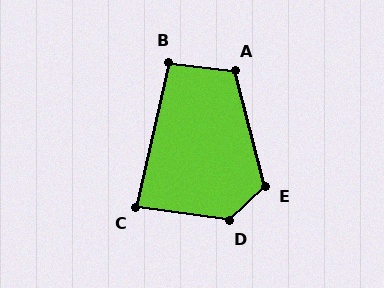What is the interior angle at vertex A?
Approximately 112 degrees (obtuse).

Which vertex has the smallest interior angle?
C, at approximately 85 degrees.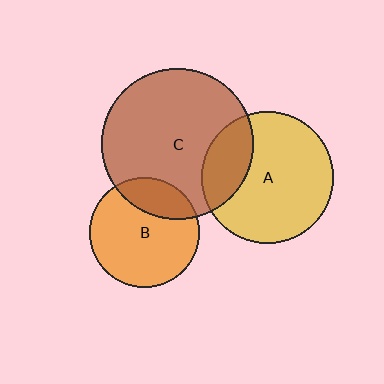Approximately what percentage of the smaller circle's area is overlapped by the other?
Approximately 25%.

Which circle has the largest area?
Circle C (brown).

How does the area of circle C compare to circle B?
Approximately 1.9 times.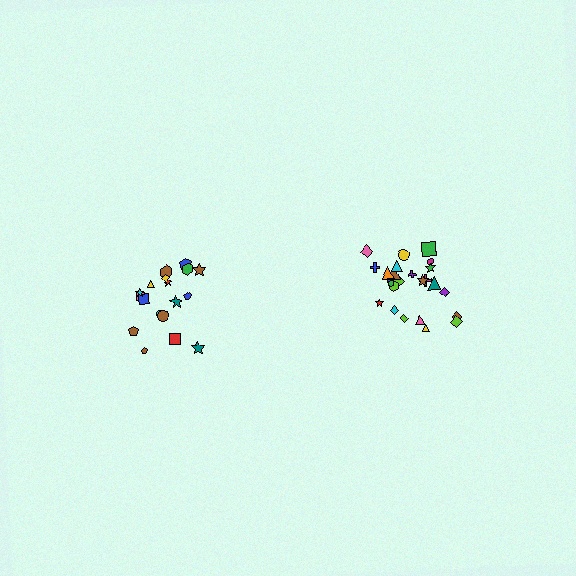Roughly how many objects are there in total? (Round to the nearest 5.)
Roughly 45 objects in total.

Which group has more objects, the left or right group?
The right group.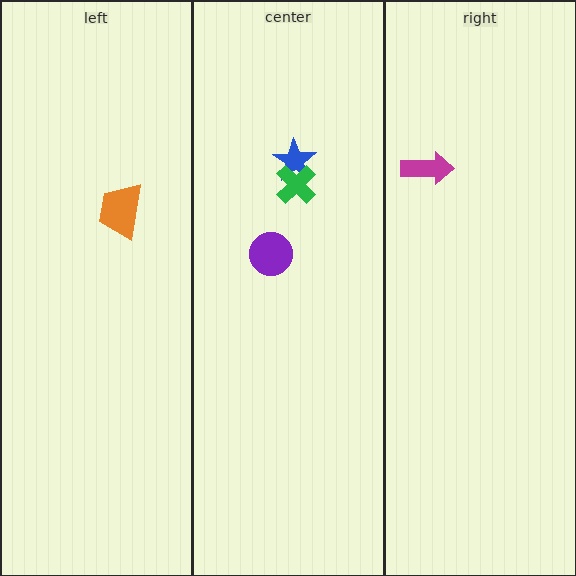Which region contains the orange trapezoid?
The left region.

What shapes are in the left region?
The orange trapezoid.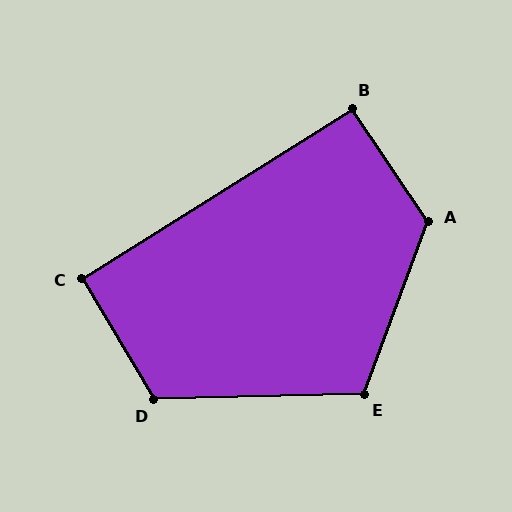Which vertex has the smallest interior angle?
C, at approximately 91 degrees.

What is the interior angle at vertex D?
Approximately 120 degrees (obtuse).